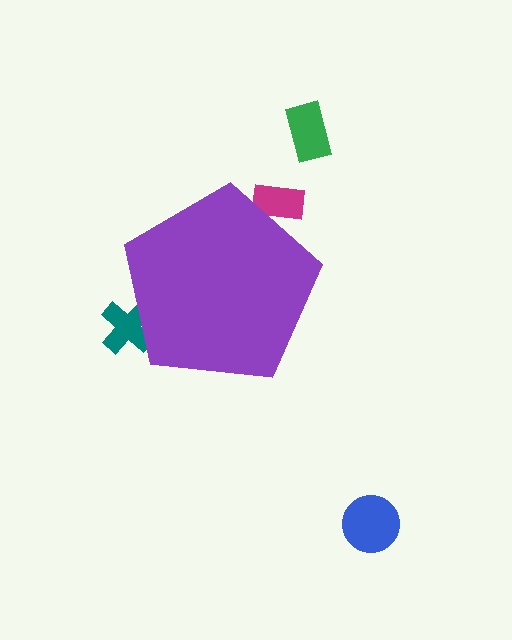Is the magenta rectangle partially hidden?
Yes, the magenta rectangle is partially hidden behind the purple pentagon.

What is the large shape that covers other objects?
A purple pentagon.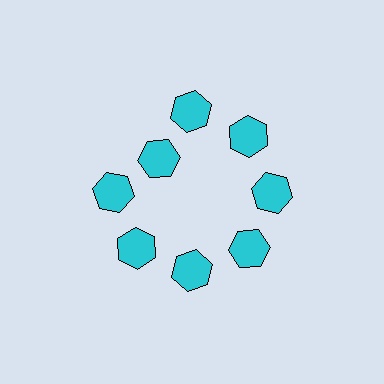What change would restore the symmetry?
The symmetry would be restored by moving it outward, back onto the ring so that all 8 hexagons sit at equal angles and equal distance from the center.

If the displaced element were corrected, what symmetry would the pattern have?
It would have 8-fold rotational symmetry — the pattern would map onto itself every 45 degrees.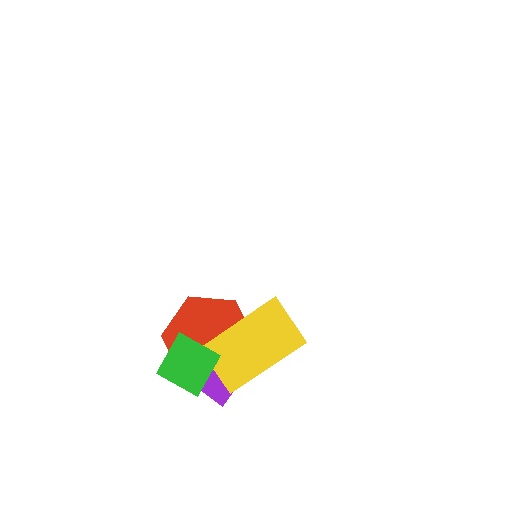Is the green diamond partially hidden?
No, no other shape covers it.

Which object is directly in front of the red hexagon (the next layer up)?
The purple diamond is directly in front of the red hexagon.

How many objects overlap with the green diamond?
3 objects overlap with the green diamond.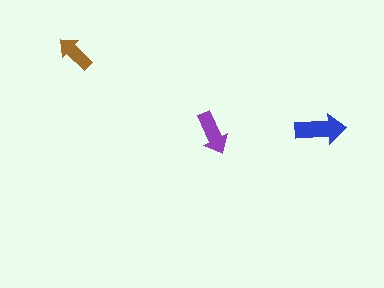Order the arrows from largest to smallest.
the blue one, the purple one, the brown one.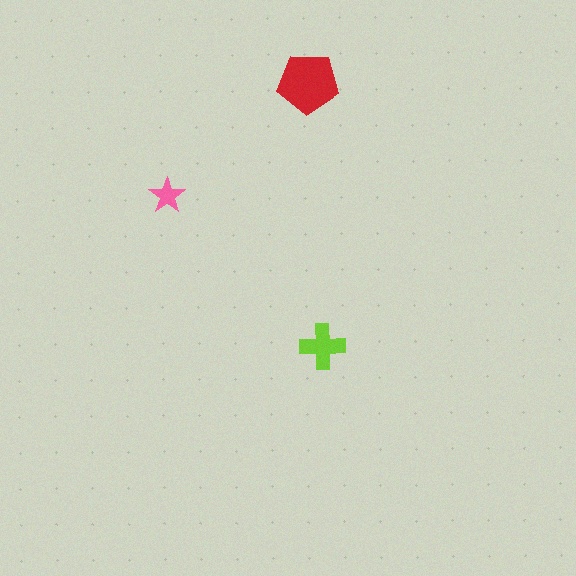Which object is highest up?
The red pentagon is topmost.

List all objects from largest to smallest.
The red pentagon, the lime cross, the pink star.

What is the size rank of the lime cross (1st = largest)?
2nd.